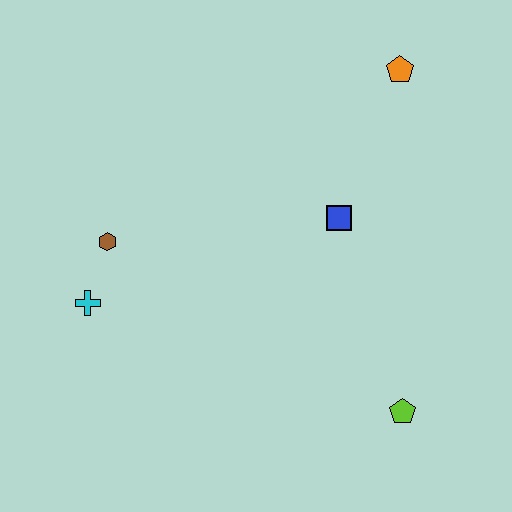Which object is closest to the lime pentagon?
The blue square is closest to the lime pentagon.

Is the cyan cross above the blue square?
No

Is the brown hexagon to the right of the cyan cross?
Yes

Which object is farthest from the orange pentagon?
The cyan cross is farthest from the orange pentagon.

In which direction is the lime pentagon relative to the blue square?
The lime pentagon is below the blue square.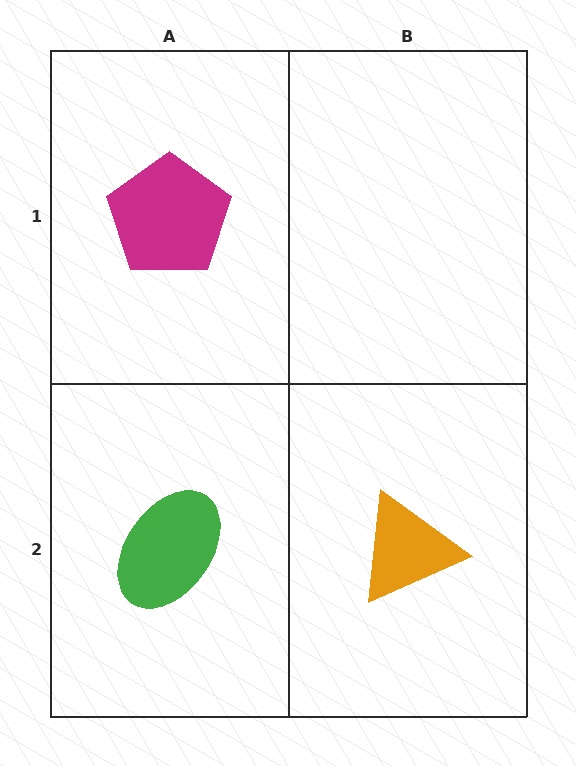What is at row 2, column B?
An orange triangle.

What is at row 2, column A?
A green ellipse.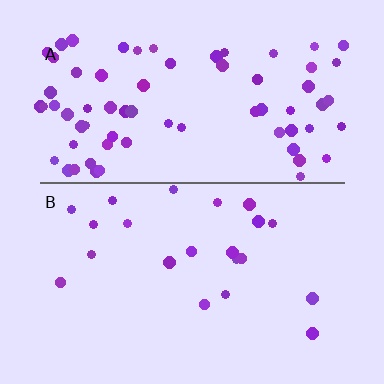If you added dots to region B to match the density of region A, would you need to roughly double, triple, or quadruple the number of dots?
Approximately triple.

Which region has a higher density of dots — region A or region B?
A (the top).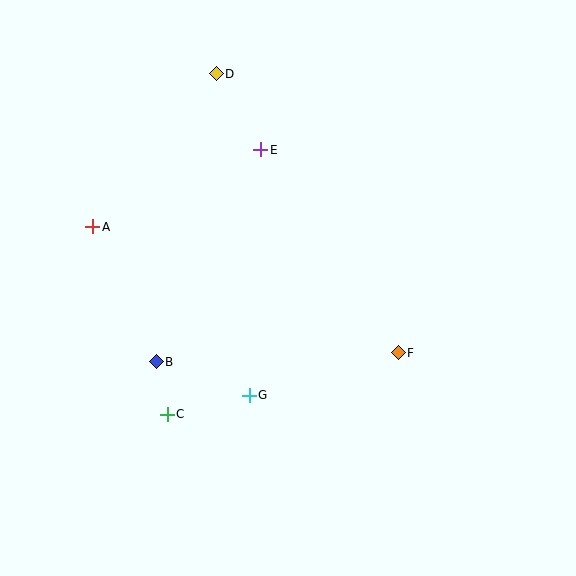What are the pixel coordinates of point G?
Point G is at (249, 395).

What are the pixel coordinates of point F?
Point F is at (398, 353).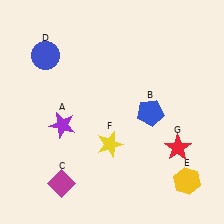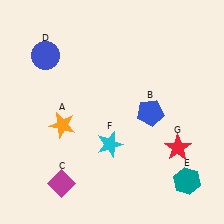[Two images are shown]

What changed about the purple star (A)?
In Image 1, A is purple. In Image 2, it changed to orange.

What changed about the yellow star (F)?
In Image 1, F is yellow. In Image 2, it changed to cyan.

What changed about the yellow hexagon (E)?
In Image 1, E is yellow. In Image 2, it changed to teal.